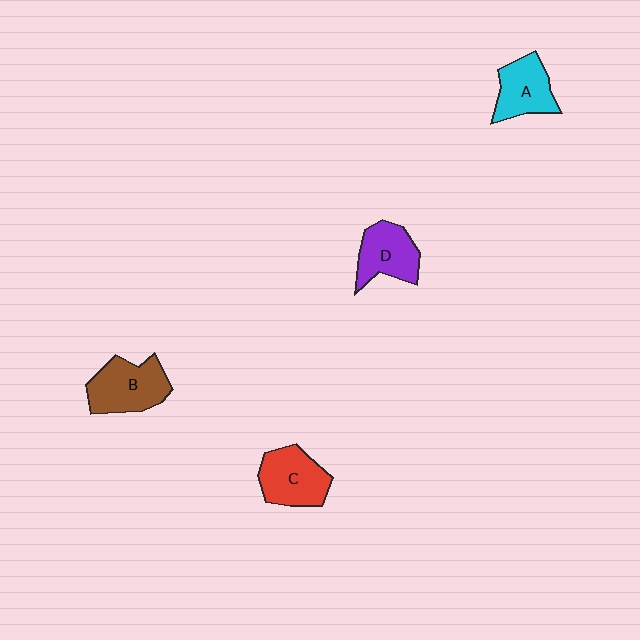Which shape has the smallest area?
Shape A (cyan).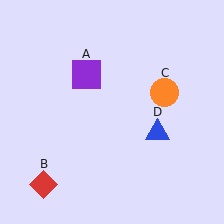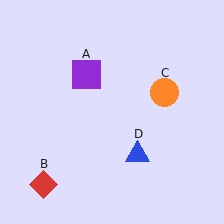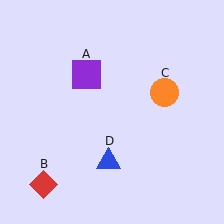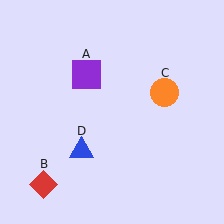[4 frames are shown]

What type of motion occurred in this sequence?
The blue triangle (object D) rotated clockwise around the center of the scene.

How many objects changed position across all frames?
1 object changed position: blue triangle (object D).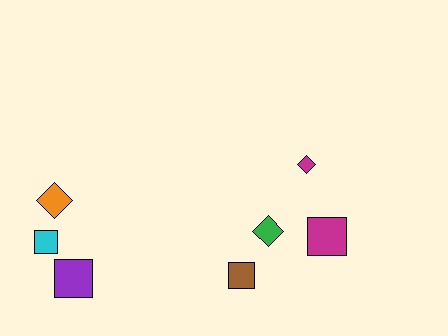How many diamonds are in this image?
There are 3 diamonds.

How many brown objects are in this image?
There is 1 brown object.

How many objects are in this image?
There are 7 objects.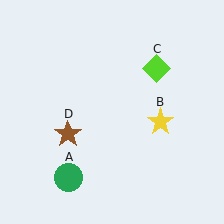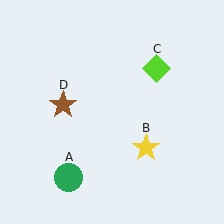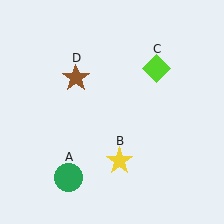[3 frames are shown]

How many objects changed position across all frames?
2 objects changed position: yellow star (object B), brown star (object D).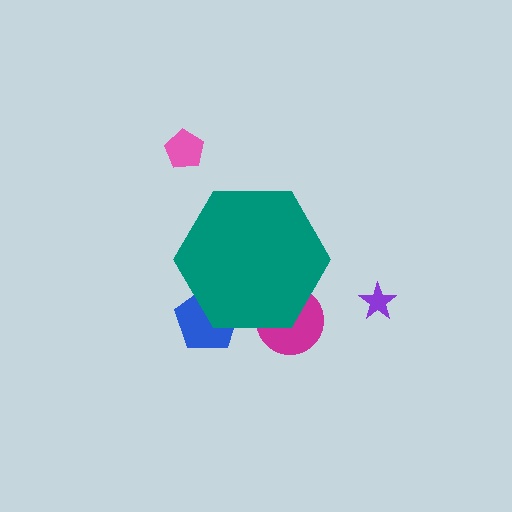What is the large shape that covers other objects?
A teal hexagon.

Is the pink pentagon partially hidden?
No, the pink pentagon is fully visible.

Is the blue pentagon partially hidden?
Yes, the blue pentagon is partially hidden behind the teal hexagon.